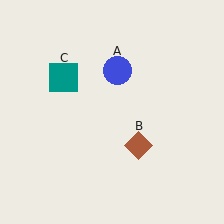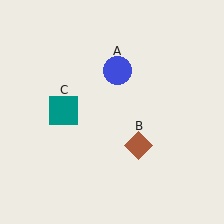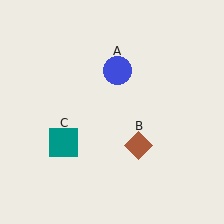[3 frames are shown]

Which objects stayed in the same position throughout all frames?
Blue circle (object A) and brown diamond (object B) remained stationary.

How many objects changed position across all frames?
1 object changed position: teal square (object C).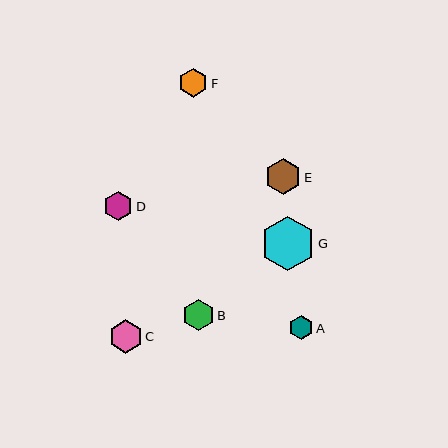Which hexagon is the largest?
Hexagon G is the largest with a size of approximately 54 pixels.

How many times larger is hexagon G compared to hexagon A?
Hexagon G is approximately 2.3 times the size of hexagon A.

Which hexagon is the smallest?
Hexagon A is the smallest with a size of approximately 24 pixels.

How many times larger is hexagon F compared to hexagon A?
Hexagon F is approximately 1.2 times the size of hexagon A.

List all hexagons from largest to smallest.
From largest to smallest: G, E, C, B, D, F, A.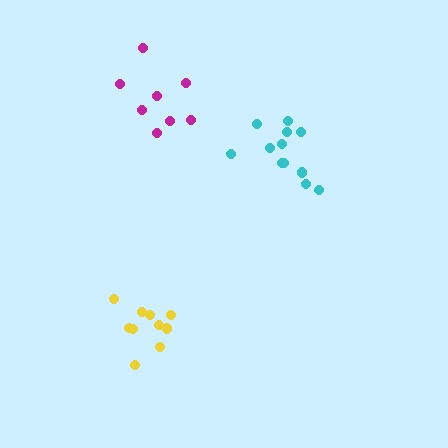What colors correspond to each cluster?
The clusters are colored: cyan, yellow, magenta.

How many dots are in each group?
Group 1: 12 dots, Group 2: 10 dots, Group 3: 8 dots (30 total).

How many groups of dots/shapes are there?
There are 3 groups.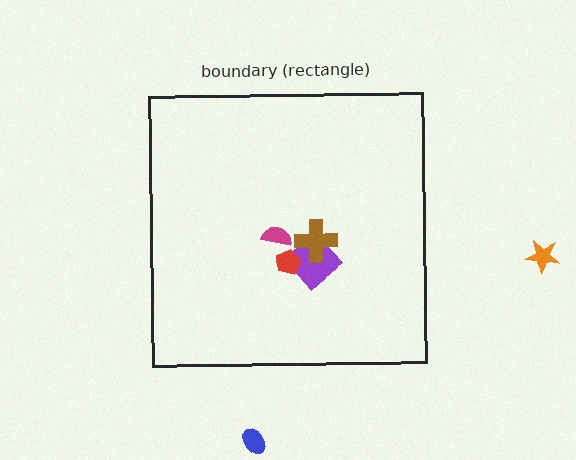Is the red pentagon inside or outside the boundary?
Inside.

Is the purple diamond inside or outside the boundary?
Inside.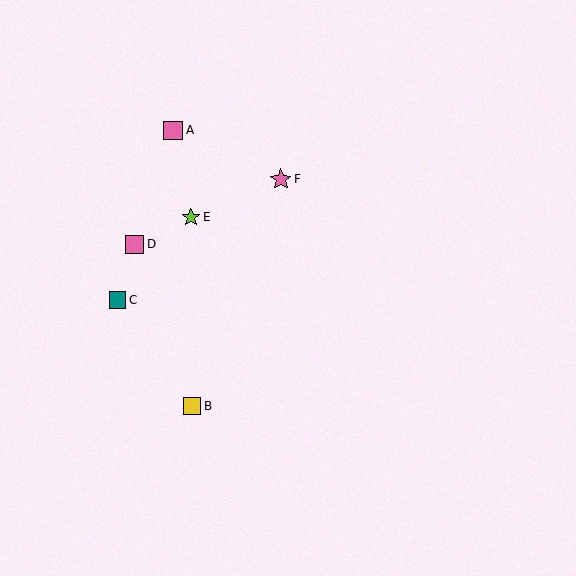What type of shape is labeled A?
Shape A is a pink square.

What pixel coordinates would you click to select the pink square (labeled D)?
Click at (134, 244) to select the pink square D.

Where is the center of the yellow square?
The center of the yellow square is at (192, 406).